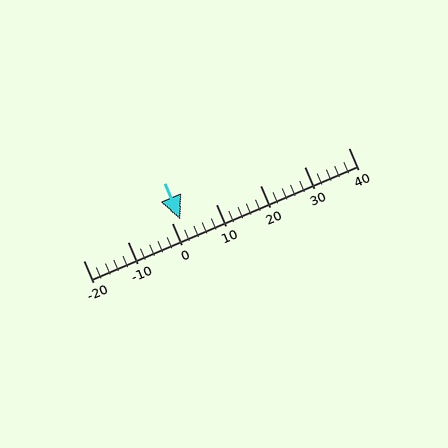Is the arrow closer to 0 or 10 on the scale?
The arrow is closer to 0.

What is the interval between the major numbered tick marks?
The major tick marks are spaced 10 units apart.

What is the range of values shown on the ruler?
The ruler shows values from -20 to 40.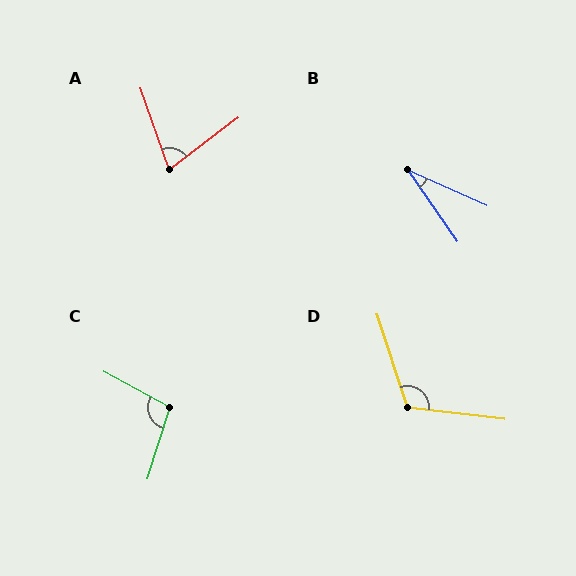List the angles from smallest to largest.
B (32°), A (72°), C (101°), D (115°).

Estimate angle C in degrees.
Approximately 101 degrees.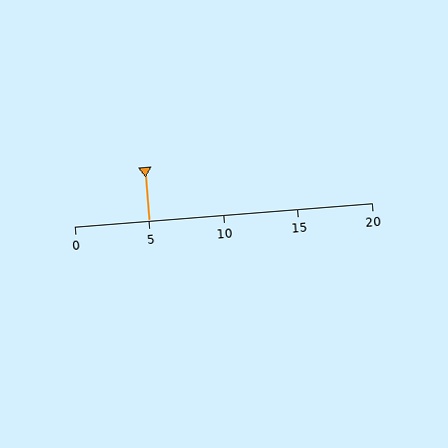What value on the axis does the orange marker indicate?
The marker indicates approximately 5.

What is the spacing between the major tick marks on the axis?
The major ticks are spaced 5 apart.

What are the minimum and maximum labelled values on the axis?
The axis runs from 0 to 20.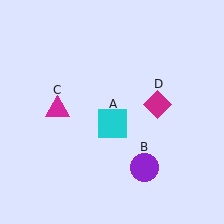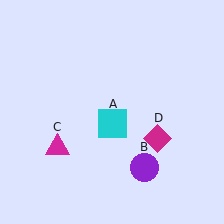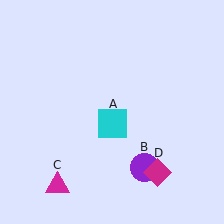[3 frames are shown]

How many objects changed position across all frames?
2 objects changed position: magenta triangle (object C), magenta diamond (object D).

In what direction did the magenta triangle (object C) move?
The magenta triangle (object C) moved down.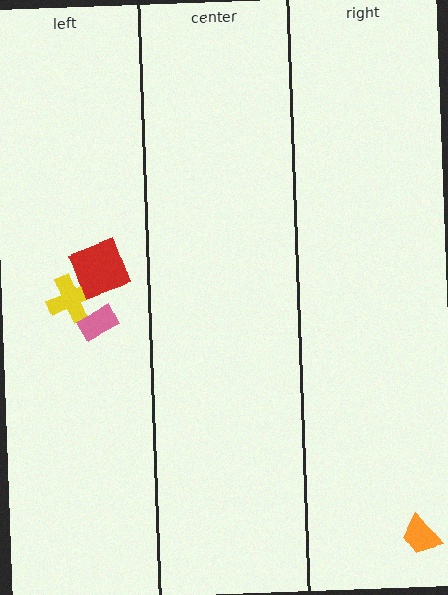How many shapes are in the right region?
1.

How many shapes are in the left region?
3.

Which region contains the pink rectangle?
The left region.